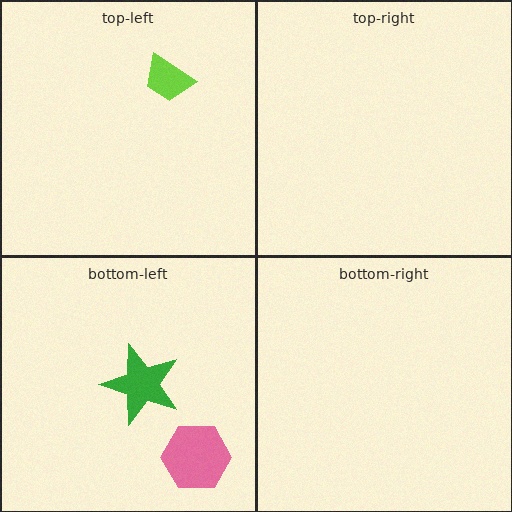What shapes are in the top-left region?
The lime trapezoid.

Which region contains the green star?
The bottom-left region.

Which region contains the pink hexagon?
The bottom-left region.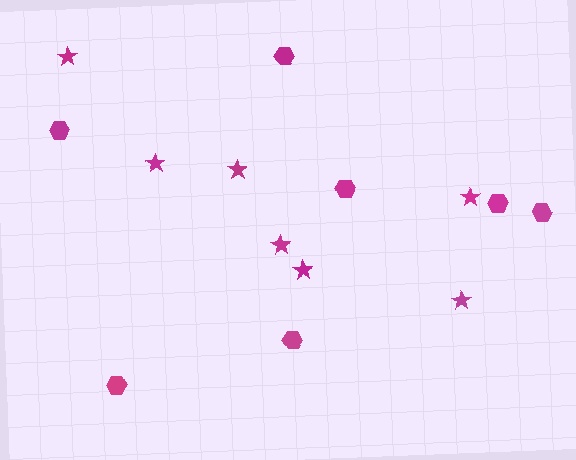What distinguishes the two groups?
There are 2 groups: one group of stars (7) and one group of hexagons (7).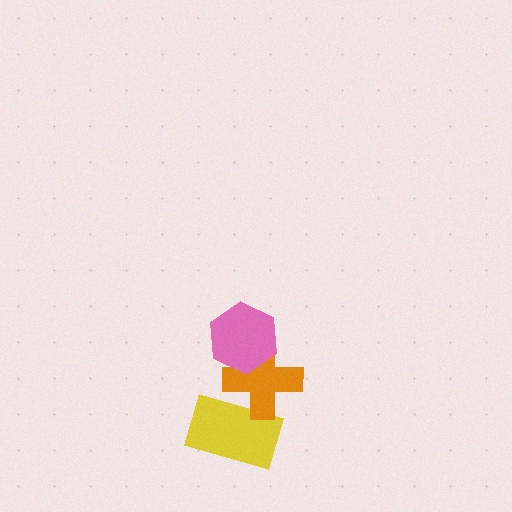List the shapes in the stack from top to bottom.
From top to bottom: the pink hexagon, the orange cross, the yellow rectangle.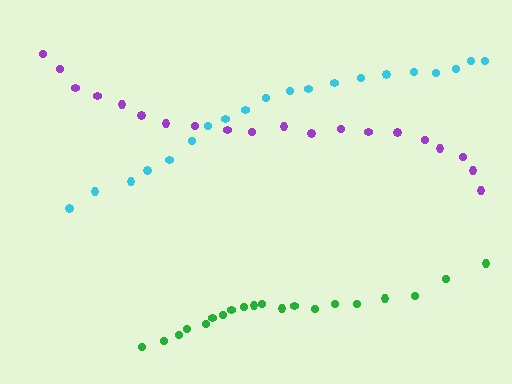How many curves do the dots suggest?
There are 3 distinct paths.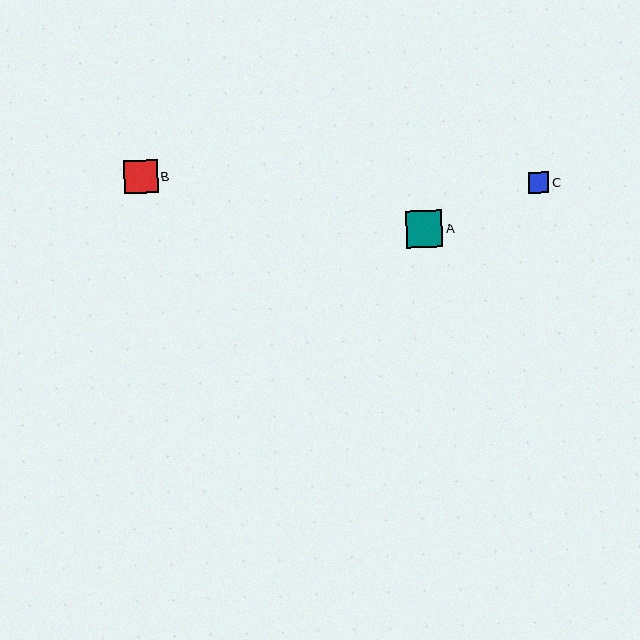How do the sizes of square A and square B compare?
Square A and square B are approximately the same size.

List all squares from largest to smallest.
From largest to smallest: A, B, C.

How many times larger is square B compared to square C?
Square B is approximately 1.7 times the size of square C.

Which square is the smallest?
Square C is the smallest with a size of approximately 20 pixels.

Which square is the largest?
Square A is the largest with a size of approximately 37 pixels.